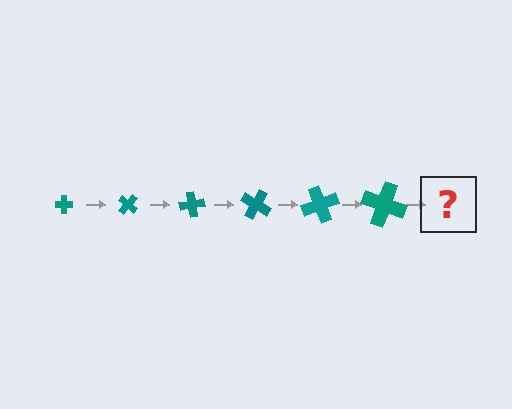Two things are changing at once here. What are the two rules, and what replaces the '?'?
The two rules are that the cross grows larger each step and it rotates 40 degrees each step. The '?' should be a cross, larger than the previous one and rotated 240 degrees from the start.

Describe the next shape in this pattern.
It should be a cross, larger than the previous one and rotated 240 degrees from the start.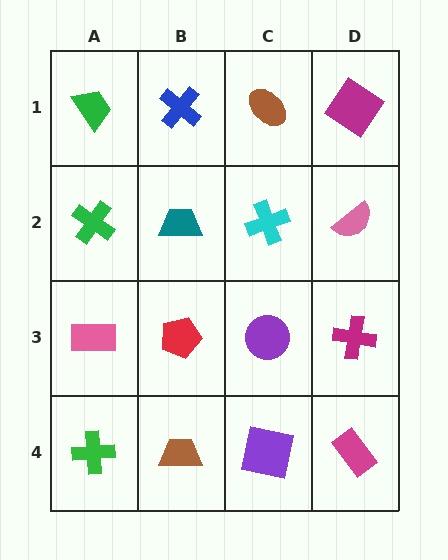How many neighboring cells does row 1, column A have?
2.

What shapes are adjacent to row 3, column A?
A green cross (row 2, column A), a green cross (row 4, column A), a red pentagon (row 3, column B).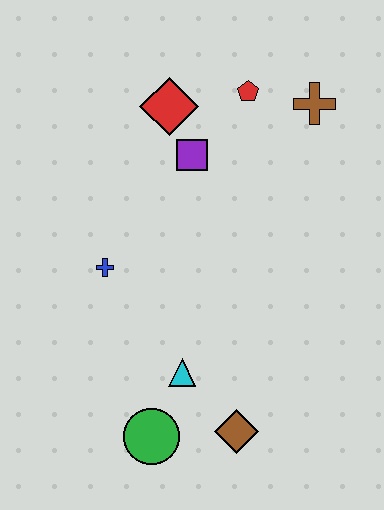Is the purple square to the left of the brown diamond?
Yes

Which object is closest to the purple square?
The red diamond is closest to the purple square.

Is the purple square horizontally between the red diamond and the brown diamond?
Yes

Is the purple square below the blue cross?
No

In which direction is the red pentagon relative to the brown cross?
The red pentagon is to the left of the brown cross.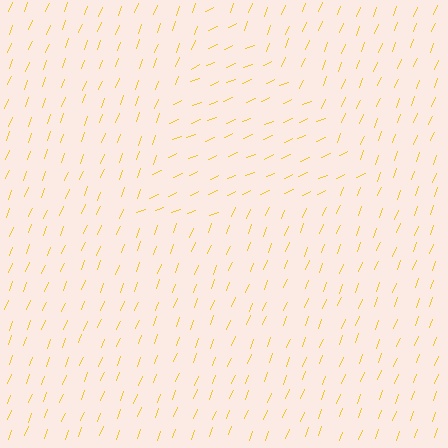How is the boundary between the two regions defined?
The boundary is defined purely by a change in line orientation (approximately 45 degrees difference). All lines are the same color and thickness.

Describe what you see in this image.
The image is filled with small yellow line segments. A triangle region in the image has lines oriented differently from the surrounding lines, creating a visible texture boundary.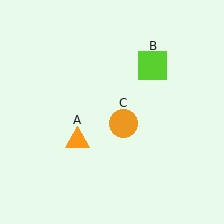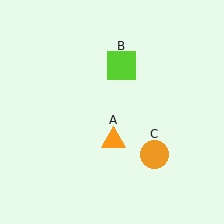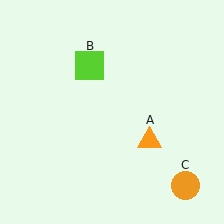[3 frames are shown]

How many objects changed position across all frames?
3 objects changed position: orange triangle (object A), lime square (object B), orange circle (object C).